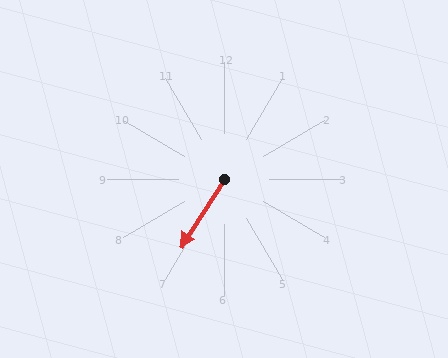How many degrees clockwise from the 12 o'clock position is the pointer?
Approximately 213 degrees.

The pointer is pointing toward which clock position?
Roughly 7 o'clock.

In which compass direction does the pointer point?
Southwest.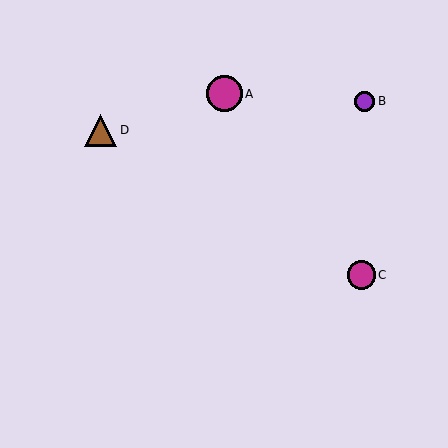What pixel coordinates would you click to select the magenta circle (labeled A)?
Click at (224, 94) to select the magenta circle A.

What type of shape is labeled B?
Shape B is a purple circle.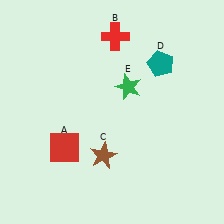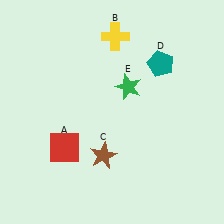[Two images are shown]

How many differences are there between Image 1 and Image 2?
There is 1 difference between the two images.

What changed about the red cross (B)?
In Image 1, B is red. In Image 2, it changed to yellow.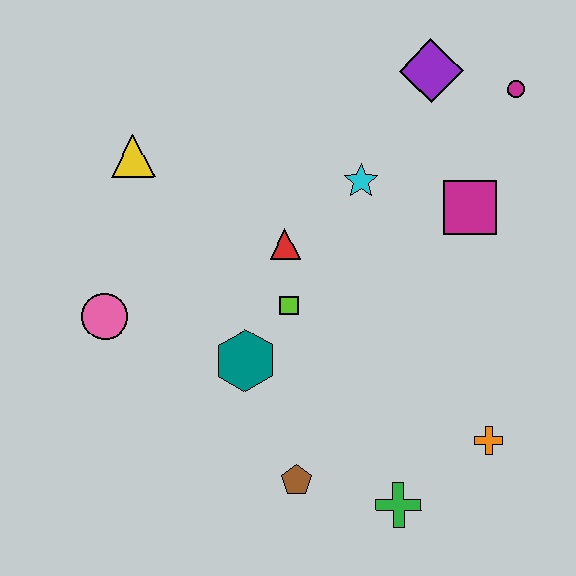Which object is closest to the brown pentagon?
The green cross is closest to the brown pentagon.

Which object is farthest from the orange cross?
The yellow triangle is farthest from the orange cross.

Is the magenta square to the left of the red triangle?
No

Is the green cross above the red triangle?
No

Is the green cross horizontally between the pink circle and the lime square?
No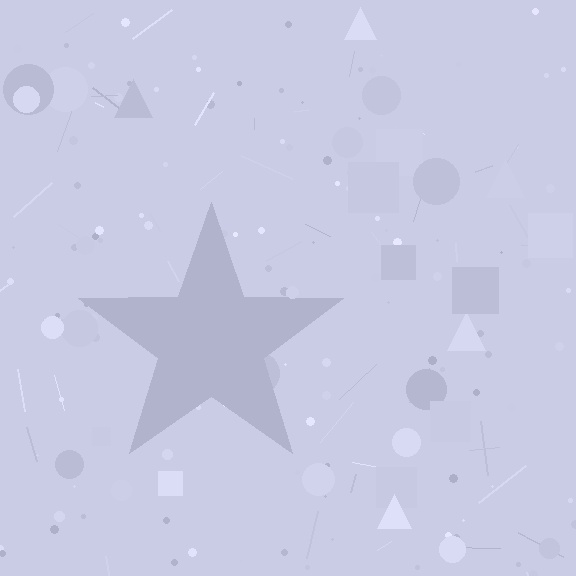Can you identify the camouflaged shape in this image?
The camouflaged shape is a star.